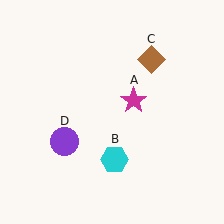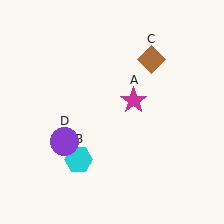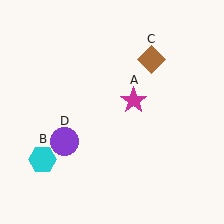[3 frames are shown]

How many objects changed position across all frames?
1 object changed position: cyan hexagon (object B).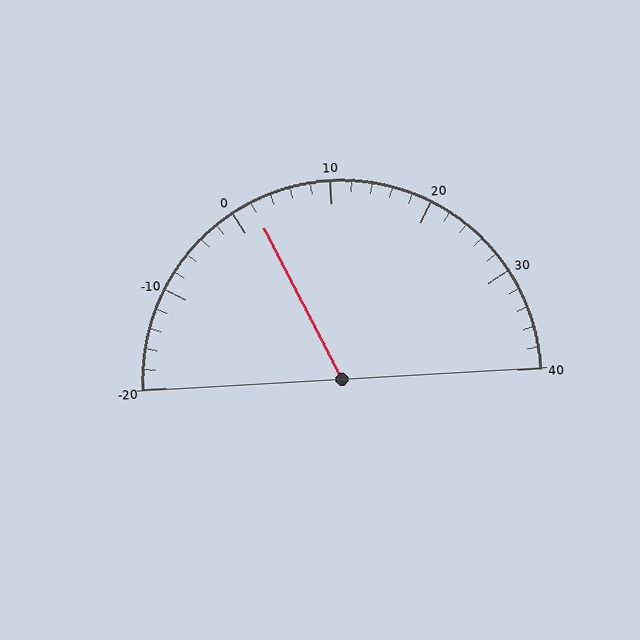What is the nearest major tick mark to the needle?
The nearest major tick mark is 0.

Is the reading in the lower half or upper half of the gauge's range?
The reading is in the lower half of the range (-20 to 40).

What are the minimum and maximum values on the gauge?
The gauge ranges from -20 to 40.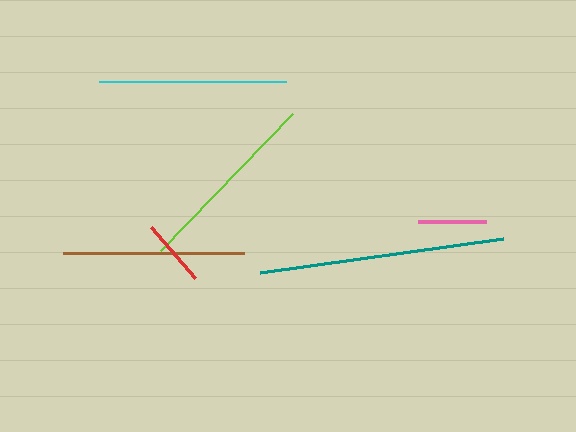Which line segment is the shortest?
The red line is the shortest at approximately 67 pixels.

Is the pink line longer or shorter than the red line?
The pink line is longer than the red line.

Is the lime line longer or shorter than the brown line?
The lime line is longer than the brown line.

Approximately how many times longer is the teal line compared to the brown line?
The teal line is approximately 1.4 times the length of the brown line.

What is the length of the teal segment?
The teal segment is approximately 246 pixels long.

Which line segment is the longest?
The teal line is the longest at approximately 246 pixels.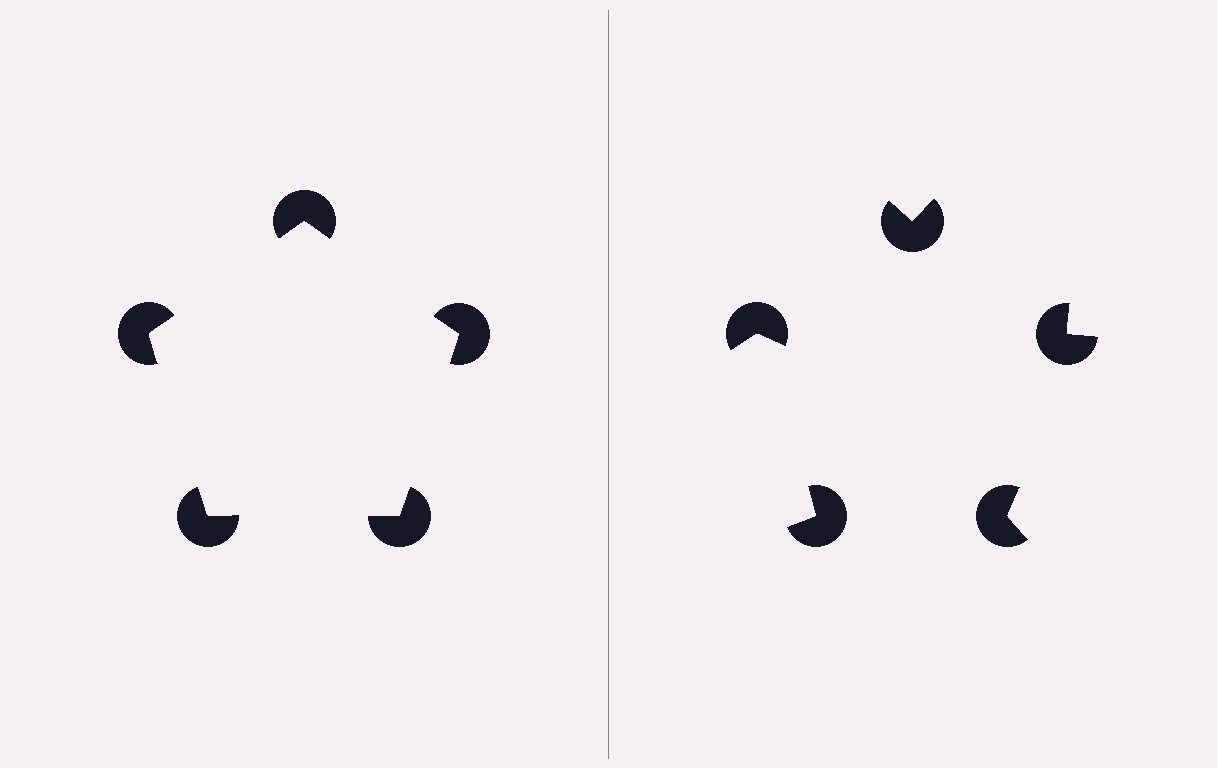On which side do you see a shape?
An illusory pentagon appears on the left side. On the right side the wedge cuts are rotated, so no coherent shape forms.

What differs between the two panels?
The pac-man discs are positioned identically on both sides; only the wedge orientations differ. On the left they align to a pentagon; on the right they are misaligned.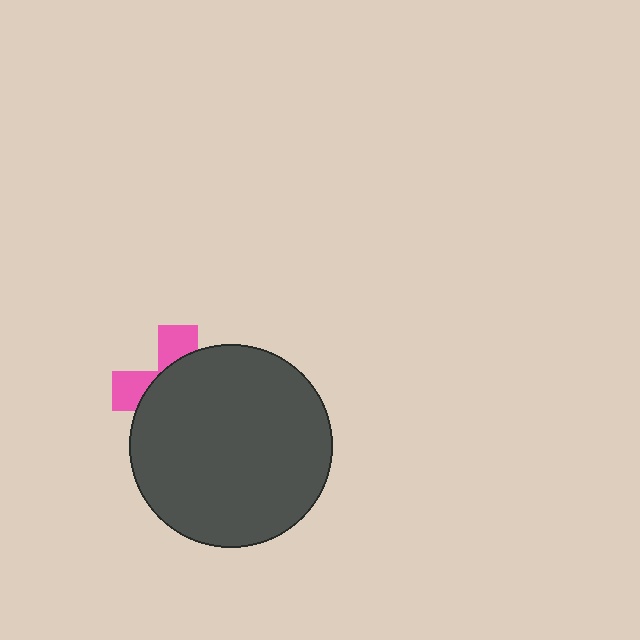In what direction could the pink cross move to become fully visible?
The pink cross could move toward the upper-left. That would shift it out from behind the dark gray circle entirely.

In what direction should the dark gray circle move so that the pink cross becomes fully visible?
The dark gray circle should move toward the lower-right. That is the shortest direction to clear the overlap and leave the pink cross fully visible.